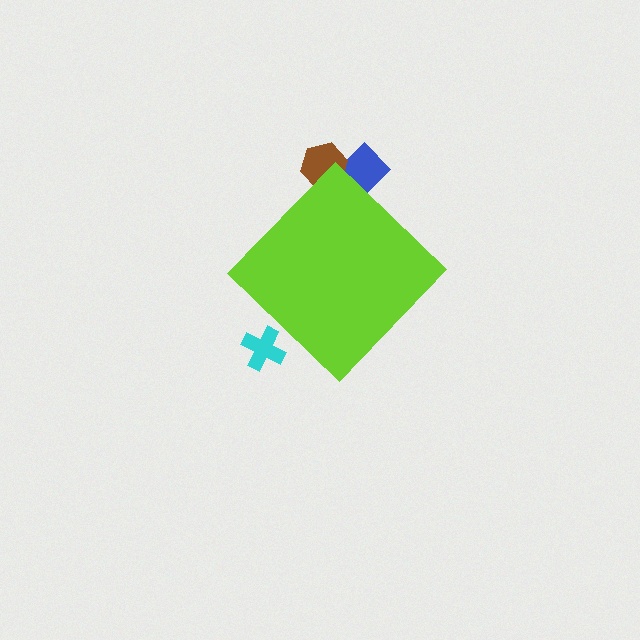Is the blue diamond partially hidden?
Yes, the blue diamond is partially hidden behind the lime diamond.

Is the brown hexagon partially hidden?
Yes, the brown hexagon is partially hidden behind the lime diamond.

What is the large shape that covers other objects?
A lime diamond.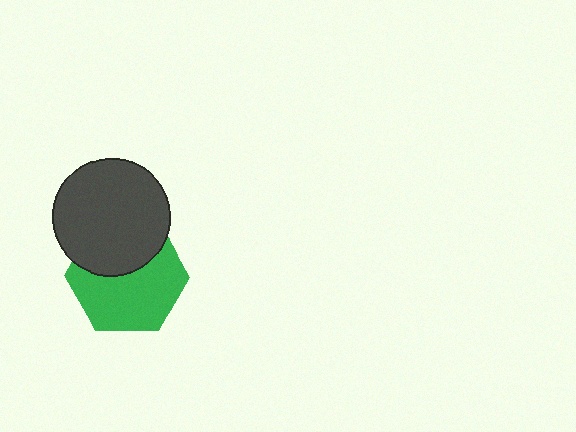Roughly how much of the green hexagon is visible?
About half of it is visible (roughly 62%).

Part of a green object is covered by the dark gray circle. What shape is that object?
It is a hexagon.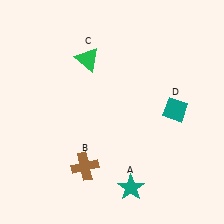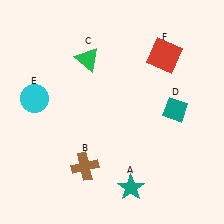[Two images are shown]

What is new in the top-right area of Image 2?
A red square (F) was added in the top-right area of Image 2.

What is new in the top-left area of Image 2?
A cyan circle (E) was added in the top-left area of Image 2.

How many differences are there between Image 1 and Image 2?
There are 2 differences between the two images.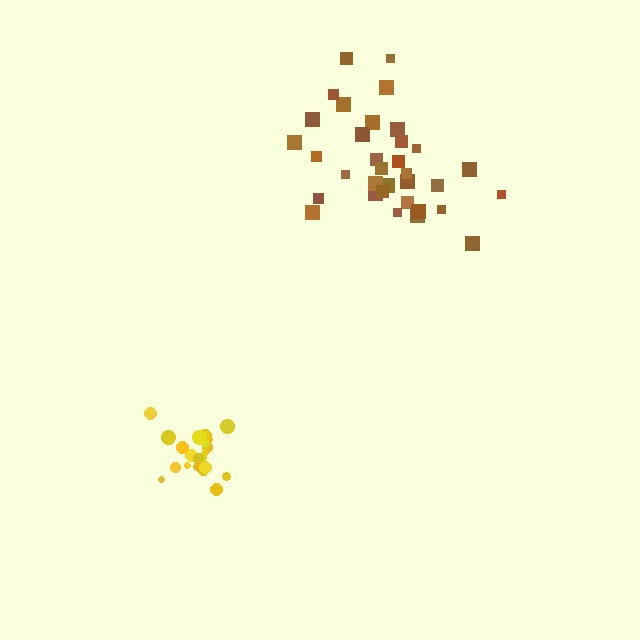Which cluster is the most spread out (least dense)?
Brown.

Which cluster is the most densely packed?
Yellow.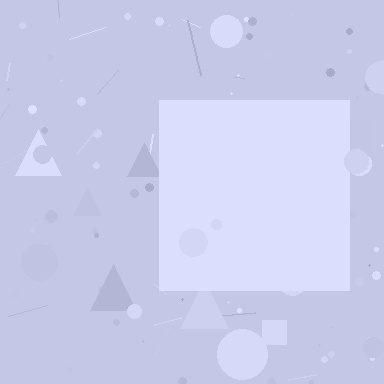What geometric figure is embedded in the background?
A square is embedded in the background.